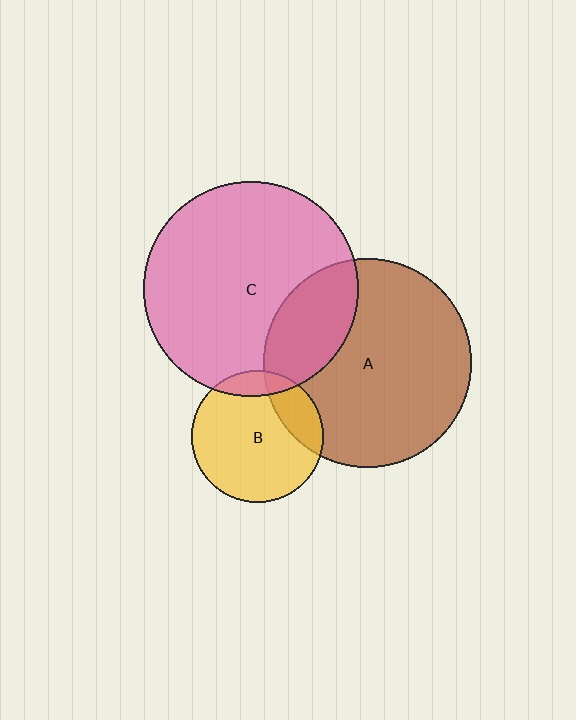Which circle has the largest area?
Circle C (pink).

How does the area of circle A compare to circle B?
Approximately 2.5 times.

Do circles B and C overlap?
Yes.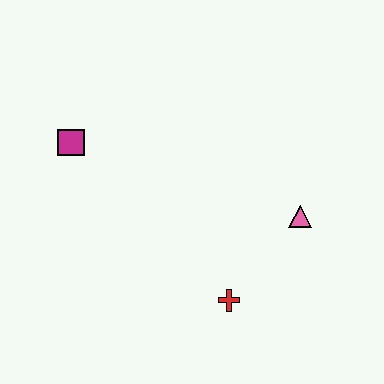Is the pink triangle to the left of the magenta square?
No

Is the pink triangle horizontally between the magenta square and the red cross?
No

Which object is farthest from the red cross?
The magenta square is farthest from the red cross.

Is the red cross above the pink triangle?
No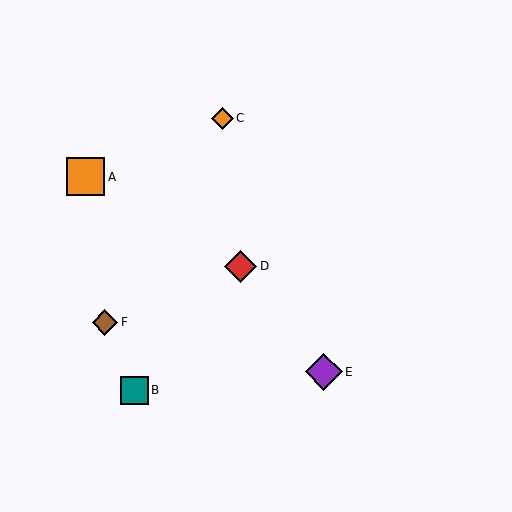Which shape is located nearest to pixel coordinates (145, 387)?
The teal square (labeled B) at (134, 390) is nearest to that location.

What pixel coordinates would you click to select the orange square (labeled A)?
Click at (86, 177) to select the orange square A.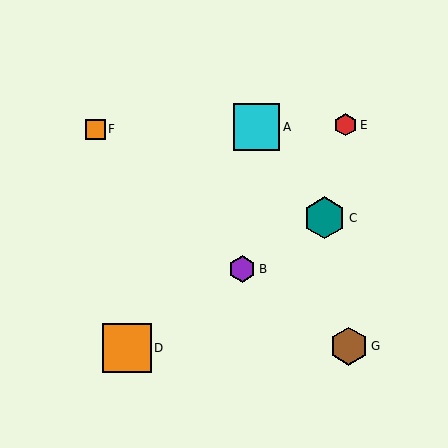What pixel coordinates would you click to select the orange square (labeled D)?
Click at (127, 348) to select the orange square D.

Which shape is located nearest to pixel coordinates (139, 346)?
The orange square (labeled D) at (127, 348) is nearest to that location.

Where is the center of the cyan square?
The center of the cyan square is at (256, 127).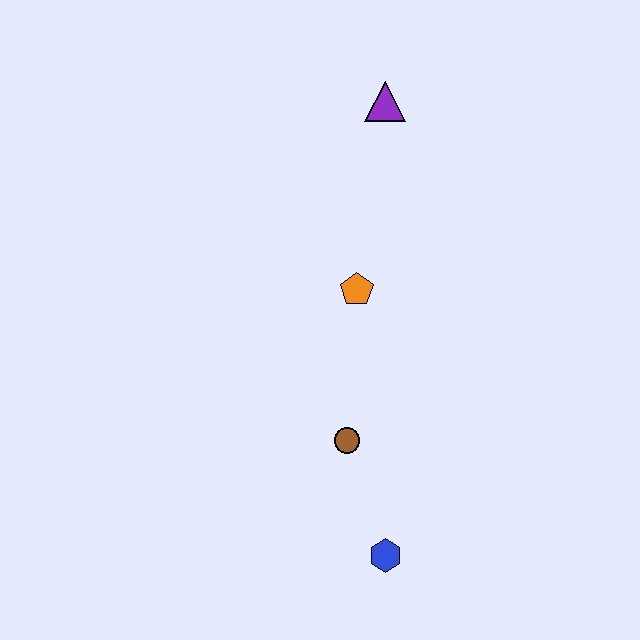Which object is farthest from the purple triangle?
The blue hexagon is farthest from the purple triangle.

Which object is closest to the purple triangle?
The orange pentagon is closest to the purple triangle.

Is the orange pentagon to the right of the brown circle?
Yes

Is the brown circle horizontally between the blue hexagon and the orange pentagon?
No